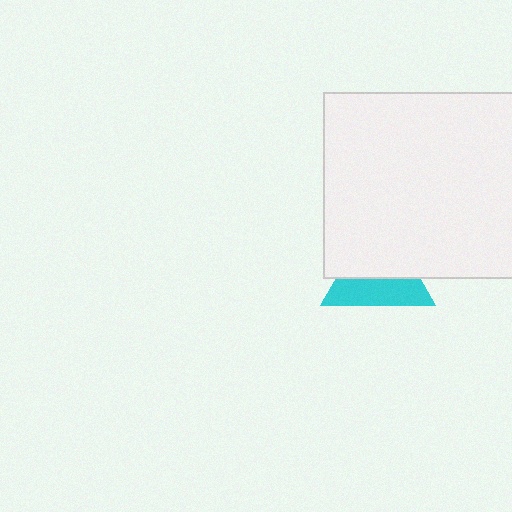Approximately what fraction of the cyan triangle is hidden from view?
Roughly 55% of the cyan triangle is hidden behind the white rectangle.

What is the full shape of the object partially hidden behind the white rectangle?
The partially hidden object is a cyan triangle.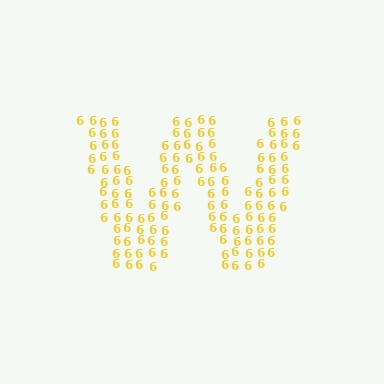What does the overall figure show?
The overall figure shows the letter W.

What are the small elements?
The small elements are digit 6's.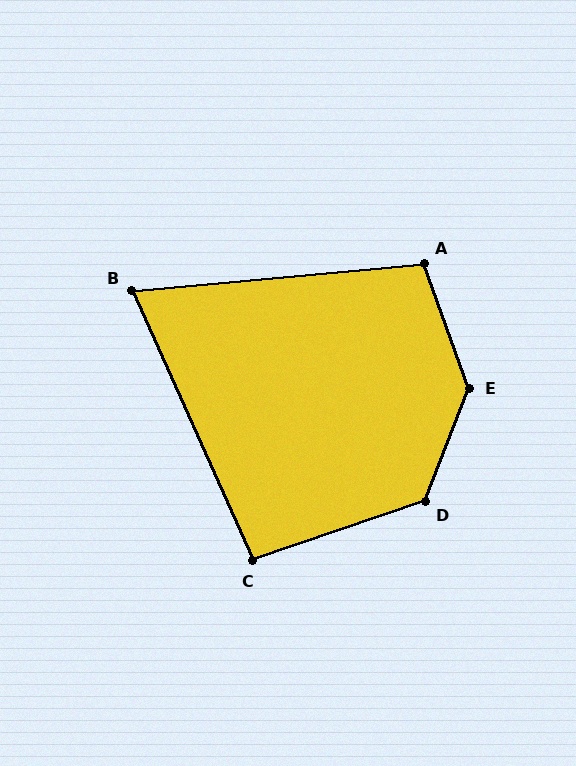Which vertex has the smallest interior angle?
B, at approximately 71 degrees.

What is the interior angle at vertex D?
Approximately 130 degrees (obtuse).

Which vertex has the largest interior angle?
E, at approximately 139 degrees.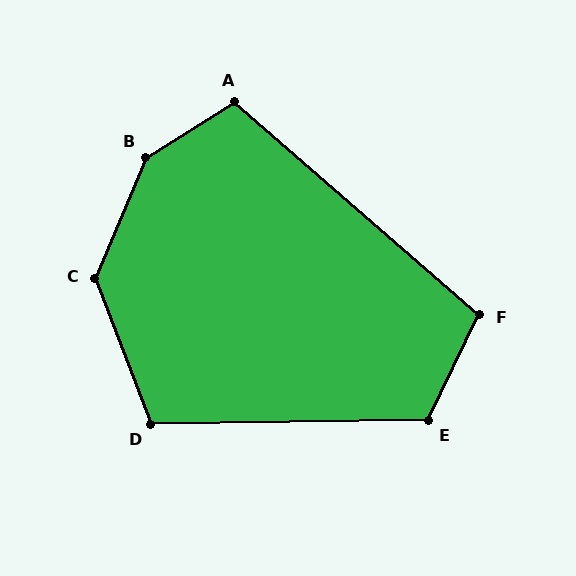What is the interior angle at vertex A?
Approximately 107 degrees (obtuse).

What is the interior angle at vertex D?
Approximately 110 degrees (obtuse).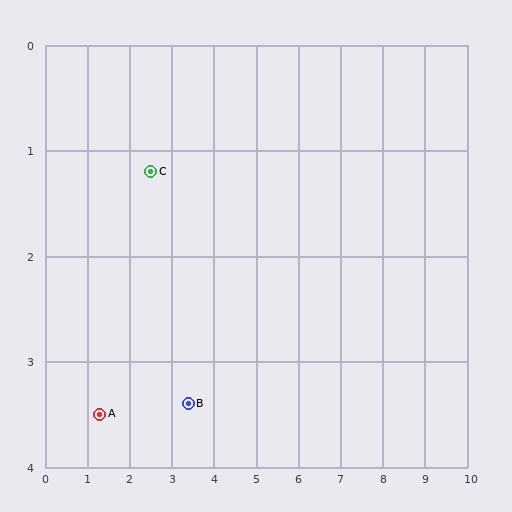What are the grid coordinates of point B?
Point B is at approximately (3.4, 3.4).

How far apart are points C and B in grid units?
Points C and B are about 2.4 grid units apart.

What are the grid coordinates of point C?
Point C is at approximately (2.5, 1.2).